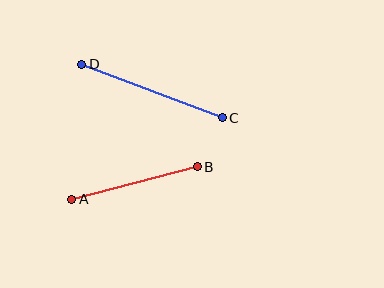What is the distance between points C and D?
The distance is approximately 150 pixels.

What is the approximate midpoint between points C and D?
The midpoint is at approximately (152, 91) pixels.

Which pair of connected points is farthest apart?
Points C and D are farthest apart.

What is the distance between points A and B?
The distance is approximately 130 pixels.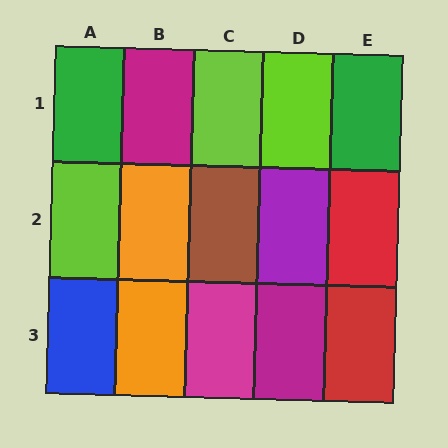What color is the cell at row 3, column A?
Blue.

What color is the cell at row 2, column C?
Brown.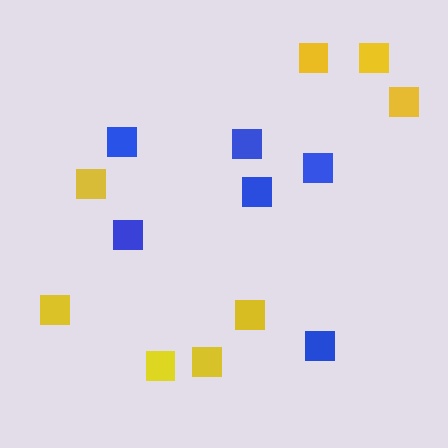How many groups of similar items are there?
There are 2 groups: one group of yellow squares (8) and one group of blue squares (6).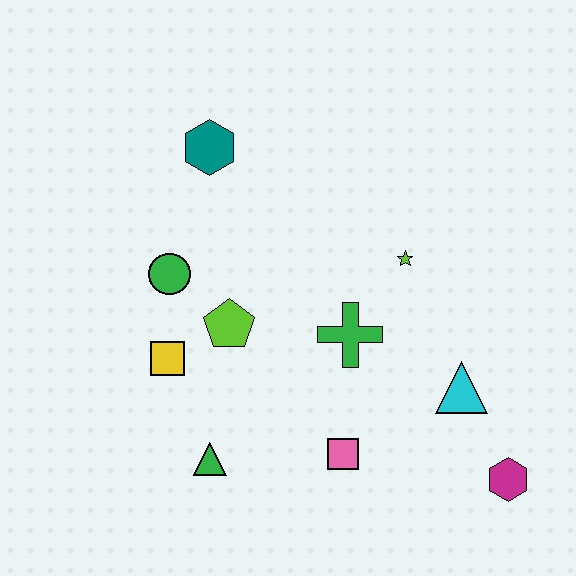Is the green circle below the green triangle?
No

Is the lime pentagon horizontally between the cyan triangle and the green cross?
No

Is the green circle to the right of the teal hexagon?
No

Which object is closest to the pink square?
The green cross is closest to the pink square.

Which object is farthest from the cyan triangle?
The teal hexagon is farthest from the cyan triangle.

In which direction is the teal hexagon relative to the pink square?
The teal hexagon is above the pink square.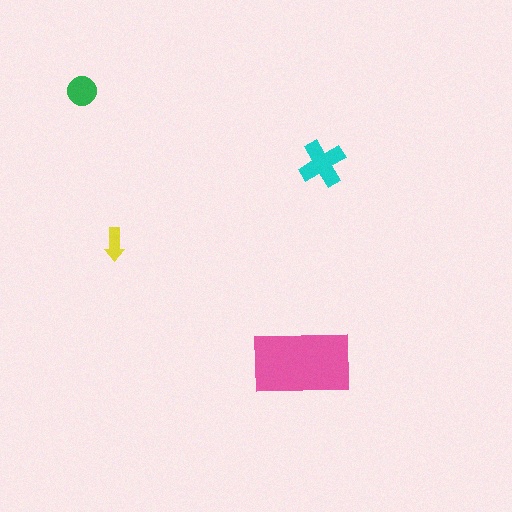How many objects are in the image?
There are 4 objects in the image.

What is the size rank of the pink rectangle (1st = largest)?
1st.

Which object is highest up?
The green circle is topmost.